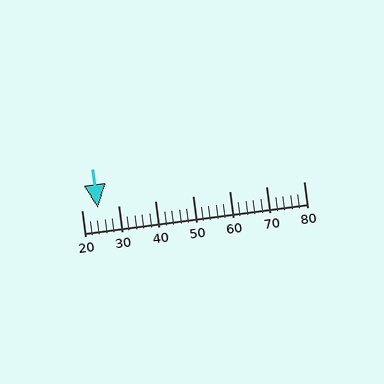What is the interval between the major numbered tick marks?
The major tick marks are spaced 10 units apart.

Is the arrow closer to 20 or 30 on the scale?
The arrow is closer to 20.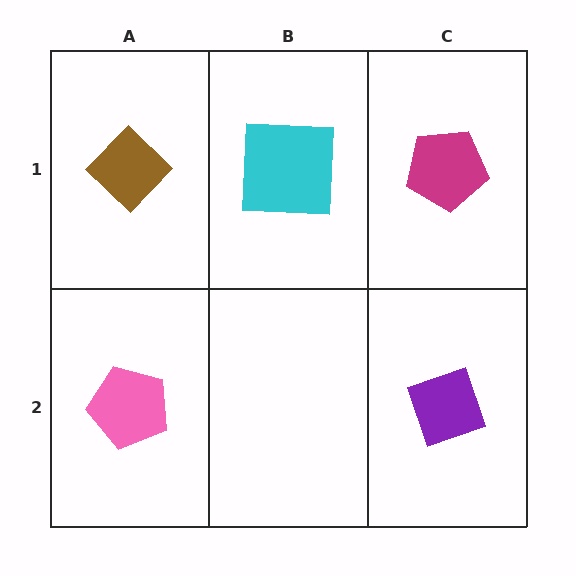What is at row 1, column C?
A magenta pentagon.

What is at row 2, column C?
A purple diamond.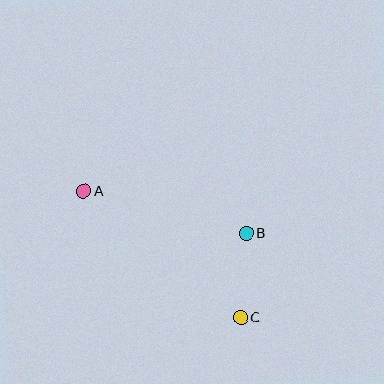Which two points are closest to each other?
Points B and C are closest to each other.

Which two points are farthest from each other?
Points A and C are farthest from each other.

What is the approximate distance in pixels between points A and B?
The distance between A and B is approximately 168 pixels.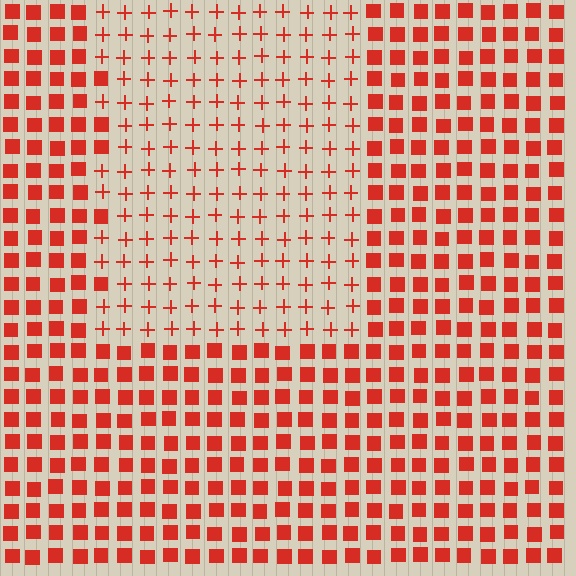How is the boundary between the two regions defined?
The boundary is defined by a change in element shape: plus signs inside vs. squares outside. All elements share the same color and spacing.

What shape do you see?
I see a rectangle.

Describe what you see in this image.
The image is filled with small red elements arranged in a uniform grid. A rectangle-shaped region contains plus signs, while the surrounding area contains squares. The boundary is defined purely by the change in element shape.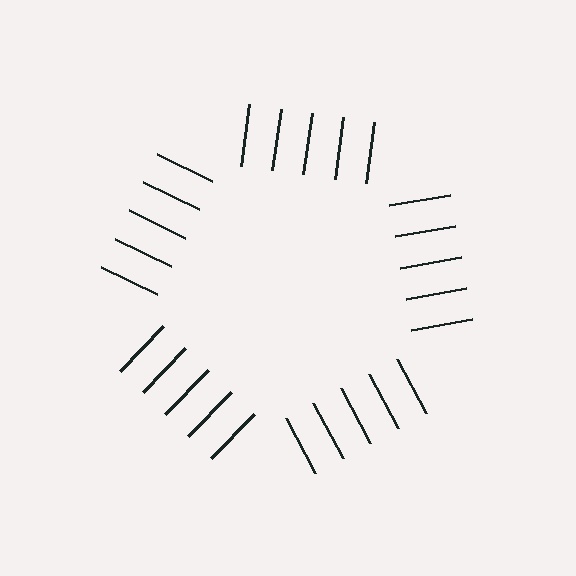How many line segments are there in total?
25 — 5 along each of the 5 edges.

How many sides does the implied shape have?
5 sides — the line-ends trace a pentagon.